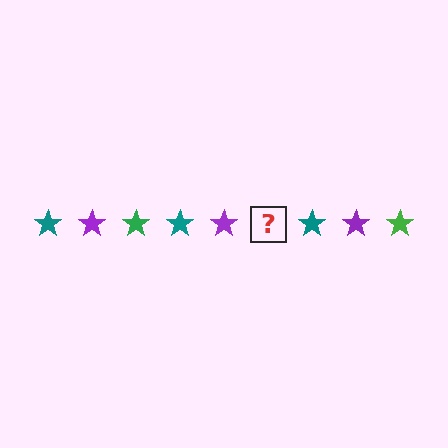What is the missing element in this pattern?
The missing element is a green star.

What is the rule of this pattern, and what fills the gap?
The rule is that the pattern cycles through teal, purple, green stars. The gap should be filled with a green star.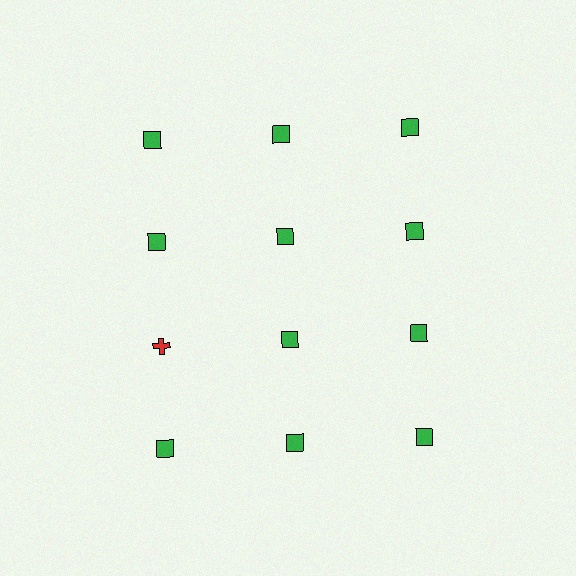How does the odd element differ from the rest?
It differs in both color (red instead of green) and shape (cross instead of square).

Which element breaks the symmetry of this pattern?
The red cross in the third row, leftmost column breaks the symmetry. All other shapes are green squares.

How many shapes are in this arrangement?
There are 12 shapes arranged in a grid pattern.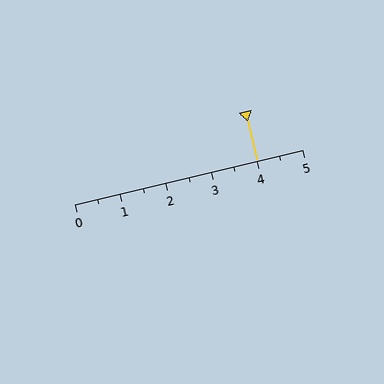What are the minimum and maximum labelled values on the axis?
The axis runs from 0 to 5.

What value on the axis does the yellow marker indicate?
The marker indicates approximately 4.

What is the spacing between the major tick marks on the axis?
The major ticks are spaced 1 apart.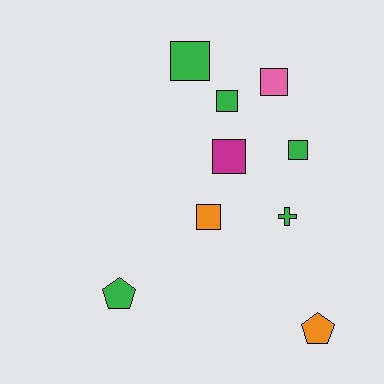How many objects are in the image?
There are 9 objects.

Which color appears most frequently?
Green, with 5 objects.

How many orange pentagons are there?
There is 1 orange pentagon.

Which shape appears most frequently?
Square, with 6 objects.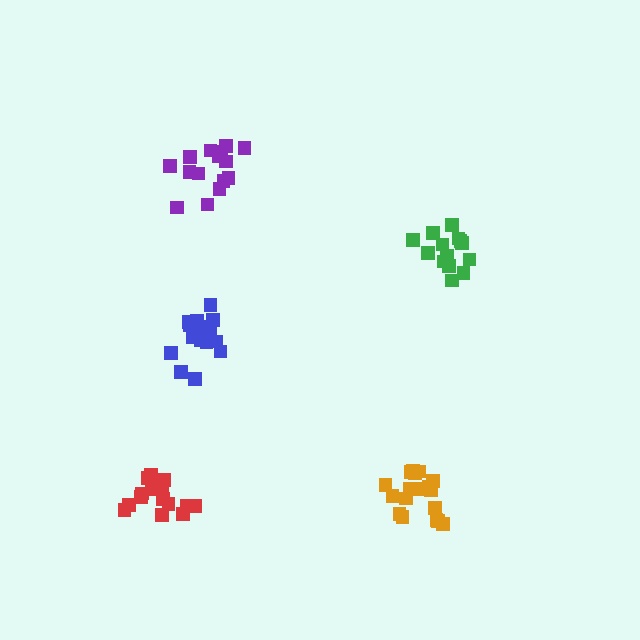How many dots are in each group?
Group 1: 14 dots, Group 2: 19 dots, Group 3: 16 dots, Group 4: 18 dots, Group 5: 15 dots (82 total).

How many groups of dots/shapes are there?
There are 5 groups.